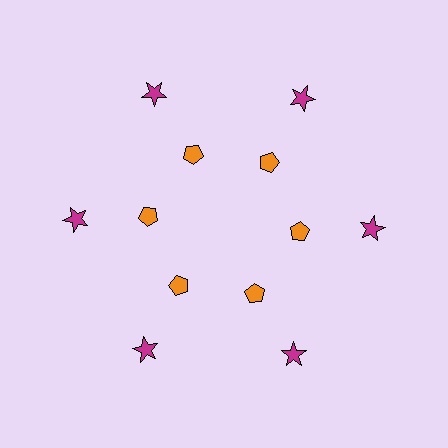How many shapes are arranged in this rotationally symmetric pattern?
There are 12 shapes, arranged in 6 groups of 2.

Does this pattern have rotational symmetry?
Yes, this pattern has 6-fold rotational symmetry. It looks the same after rotating 60 degrees around the center.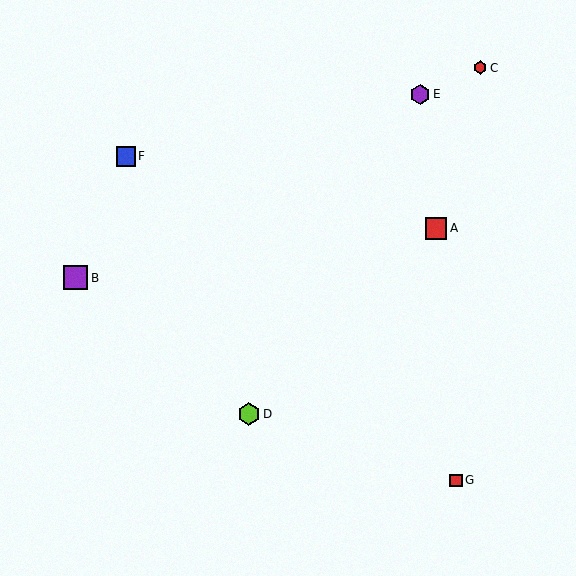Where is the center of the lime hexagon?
The center of the lime hexagon is at (249, 414).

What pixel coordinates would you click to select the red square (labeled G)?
Click at (456, 480) to select the red square G.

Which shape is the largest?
The purple square (labeled B) is the largest.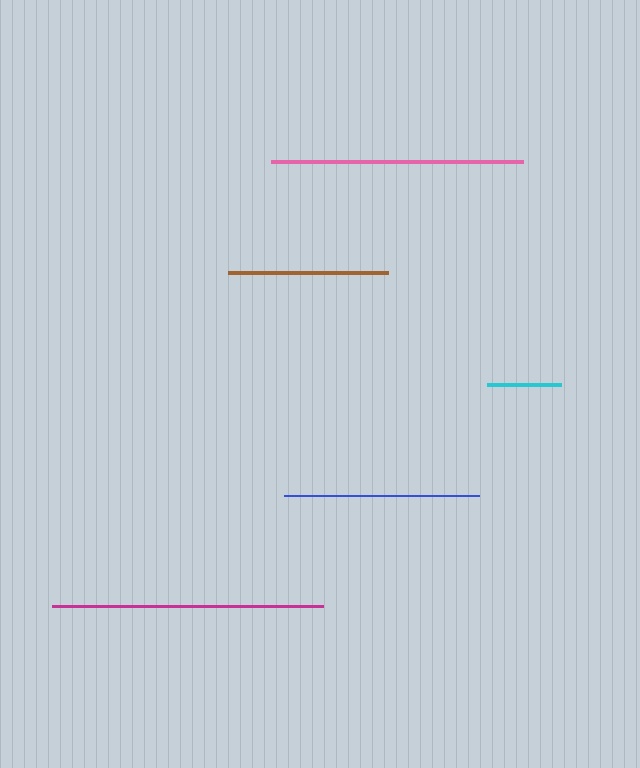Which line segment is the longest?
The magenta line is the longest at approximately 271 pixels.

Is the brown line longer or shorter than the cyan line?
The brown line is longer than the cyan line.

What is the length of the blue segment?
The blue segment is approximately 196 pixels long.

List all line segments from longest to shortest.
From longest to shortest: magenta, pink, blue, brown, cyan.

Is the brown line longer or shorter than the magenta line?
The magenta line is longer than the brown line.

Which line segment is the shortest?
The cyan line is the shortest at approximately 74 pixels.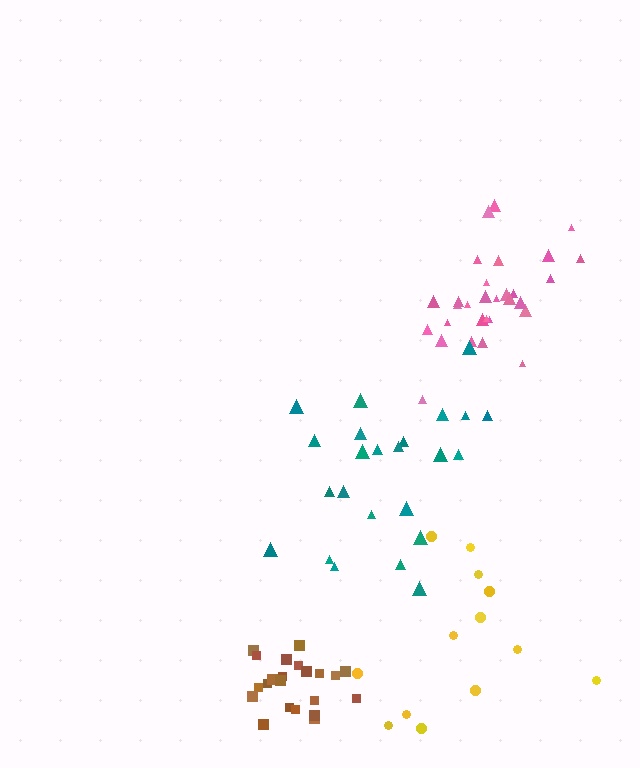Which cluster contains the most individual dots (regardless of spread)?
Pink (30).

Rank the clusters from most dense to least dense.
brown, pink, teal, yellow.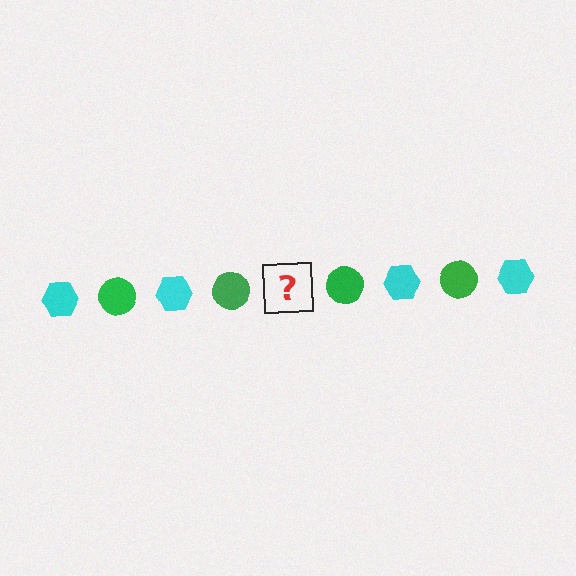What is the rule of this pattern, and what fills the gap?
The rule is that the pattern alternates between cyan hexagon and green circle. The gap should be filled with a cyan hexagon.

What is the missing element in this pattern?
The missing element is a cyan hexagon.